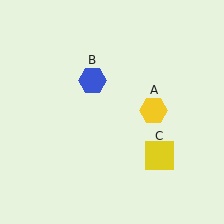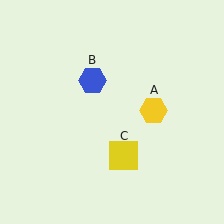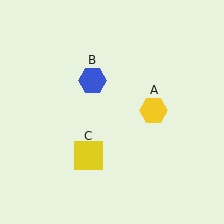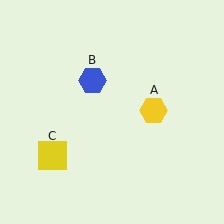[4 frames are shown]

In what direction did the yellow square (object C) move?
The yellow square (object C) moved left.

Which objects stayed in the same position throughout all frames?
Yellow hexagon (object A) and blue hexagon (object B) remained stationary.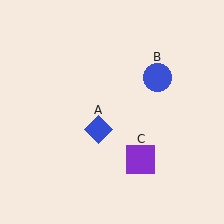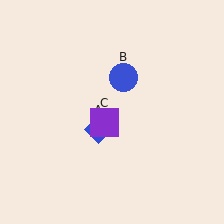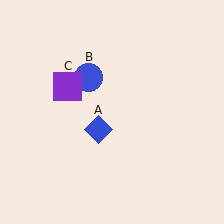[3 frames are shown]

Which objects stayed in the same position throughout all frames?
Blue diamond (object A) remained stationary.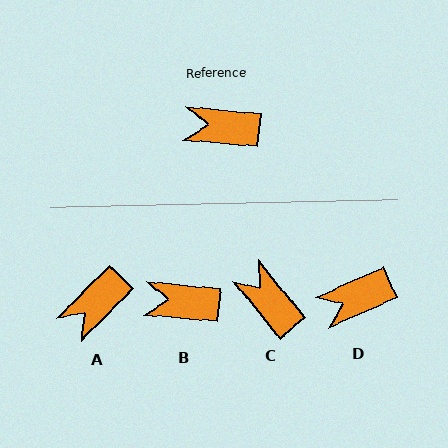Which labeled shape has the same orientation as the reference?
B.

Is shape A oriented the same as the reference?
No, it is off by about 50 degrees.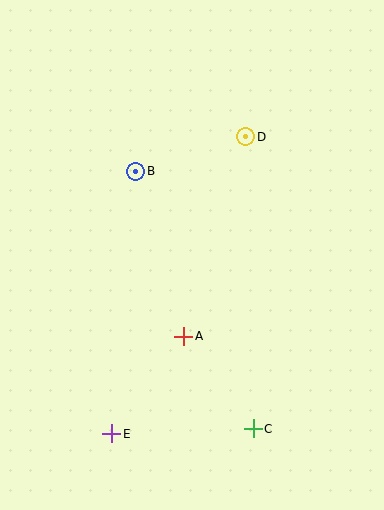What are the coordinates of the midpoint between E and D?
The midpoint between E and D is at (179, 285).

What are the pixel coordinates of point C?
Point C is at (253, 429).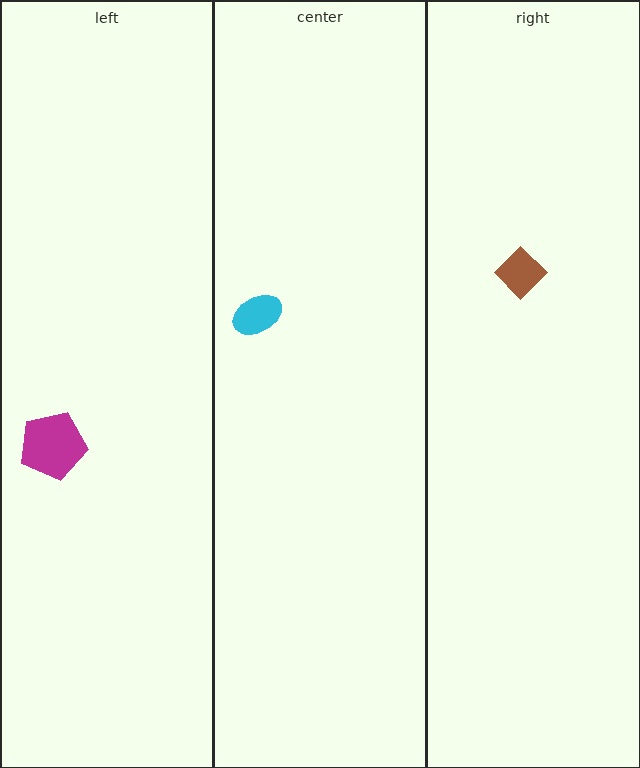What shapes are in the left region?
The magenta pentagon.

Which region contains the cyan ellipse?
The center region.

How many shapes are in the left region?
1.